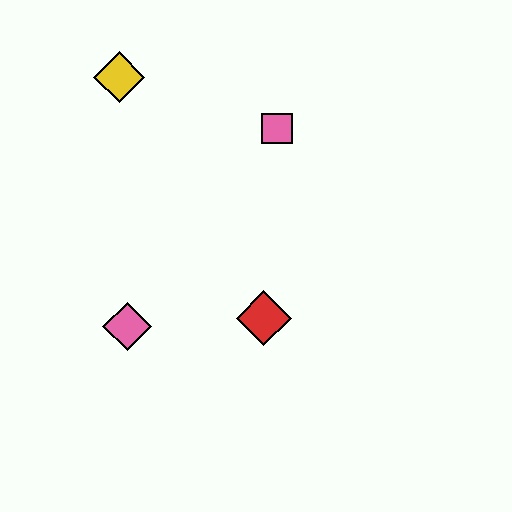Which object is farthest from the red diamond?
The yellow diamond is farthest from the red diamond.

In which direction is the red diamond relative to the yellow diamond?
The red diamond is below the yellow diamond.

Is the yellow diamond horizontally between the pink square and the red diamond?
No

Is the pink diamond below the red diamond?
Yes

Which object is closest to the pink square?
The yellow diamond is closest to the pink square.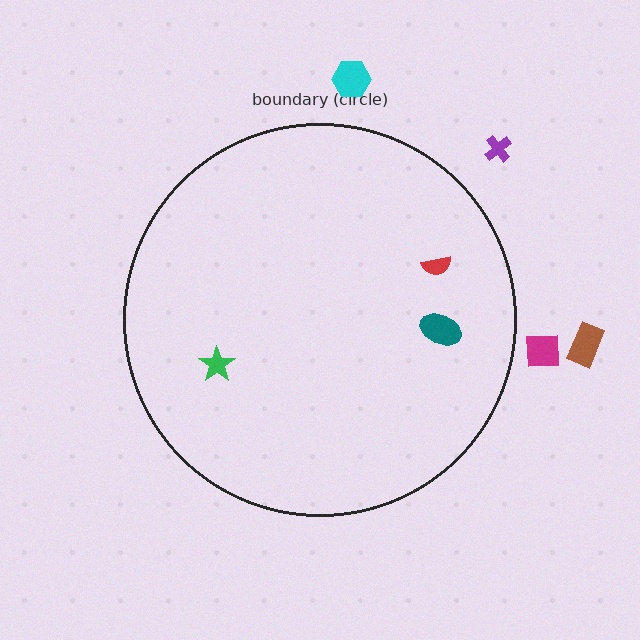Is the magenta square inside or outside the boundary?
Outside.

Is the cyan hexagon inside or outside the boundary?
Outside.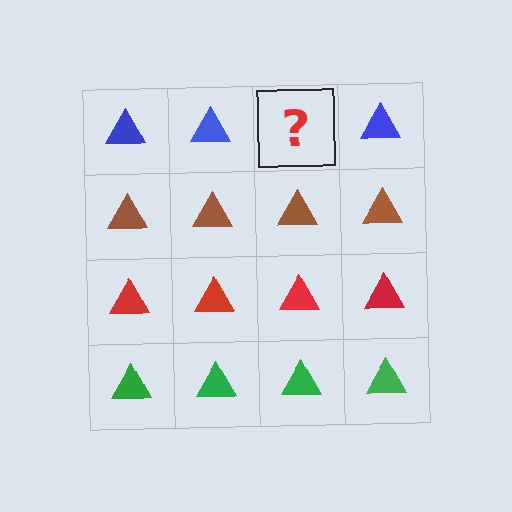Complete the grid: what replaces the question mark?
The question mark should be replaced with a blue triangle.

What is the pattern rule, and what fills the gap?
The rule is that each row has a consistent color. The gap should be filled with a blue triangle.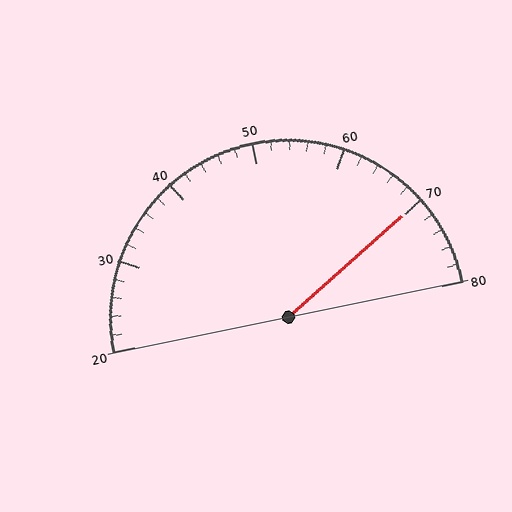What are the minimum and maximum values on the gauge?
The gauge ranges from 20 to 80.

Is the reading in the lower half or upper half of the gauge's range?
The reading is in the upper half of the range (20 to 80).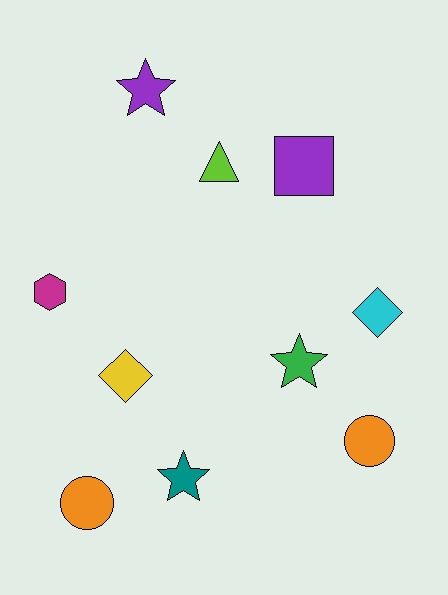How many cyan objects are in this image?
There is 1 cyan object.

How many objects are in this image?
There are 10 objects.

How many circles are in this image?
There are 2 circles.